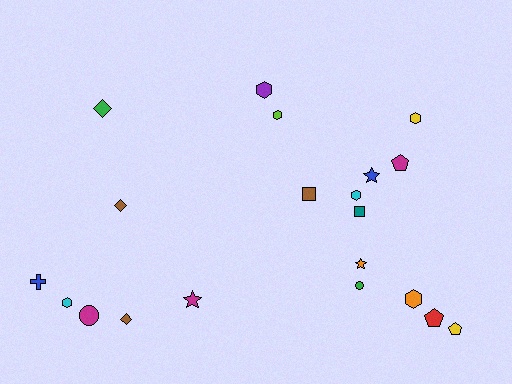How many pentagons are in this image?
There are 3 pentagons.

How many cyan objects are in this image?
There are 2 cyan objects.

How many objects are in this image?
There are 20 objects.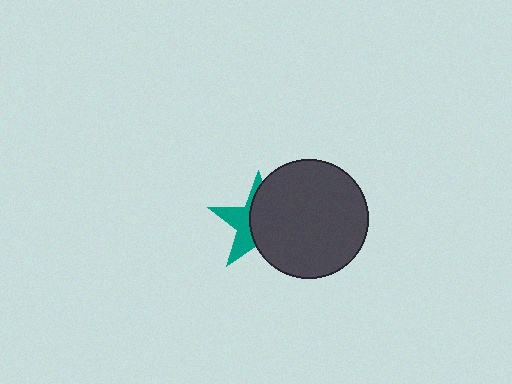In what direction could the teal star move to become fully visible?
The teal star could move left. That would shift it out from behind the dark gray circle entirely.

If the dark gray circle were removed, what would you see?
You would see the complete teal star.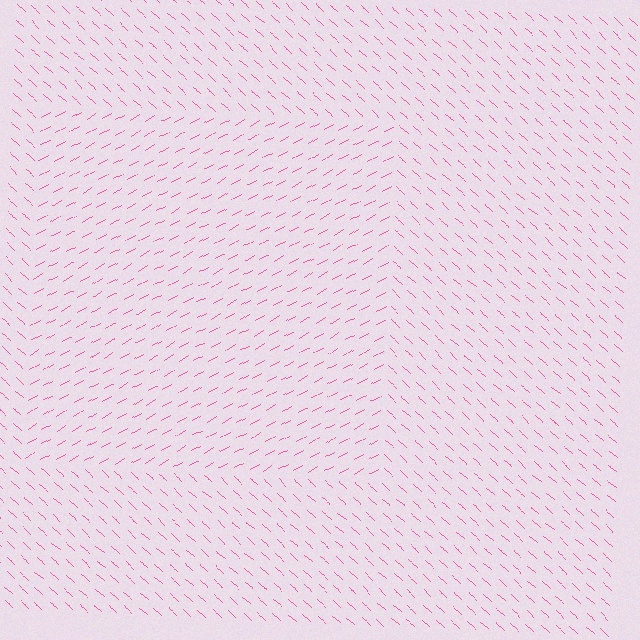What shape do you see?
I see a rectangle.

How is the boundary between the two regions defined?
The boundary is defined purely by a change in line orientation (approximately 70 degrees difference). All lines are the same color and thickness.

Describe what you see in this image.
The image is filled with small pink line segments. A rectangle region in the image has lines oriented differently from the surrounding lines, creating a visible texture boundary.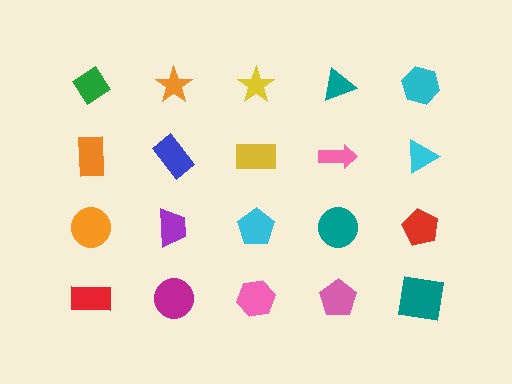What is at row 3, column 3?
A cyan pentagon.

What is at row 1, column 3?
A yellow star.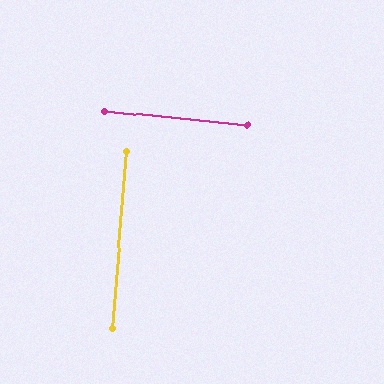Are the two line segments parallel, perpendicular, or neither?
Perpendicular — they meet at approximately 89°.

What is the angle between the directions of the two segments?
Approximately 89 degrees.